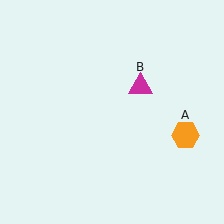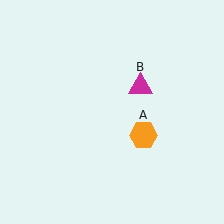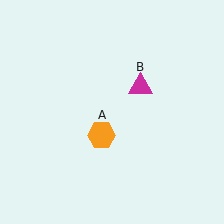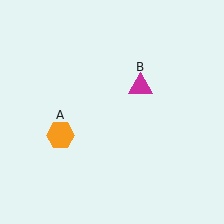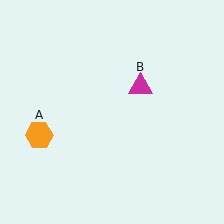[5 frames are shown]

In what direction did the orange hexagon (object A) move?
The orange hexagon (object A) moved left.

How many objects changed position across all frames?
1 object changed position: orange hexagon (object A).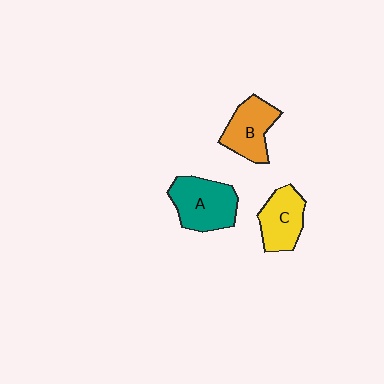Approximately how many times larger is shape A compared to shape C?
Approximately 1.3 times.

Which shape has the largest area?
Shape A (teal).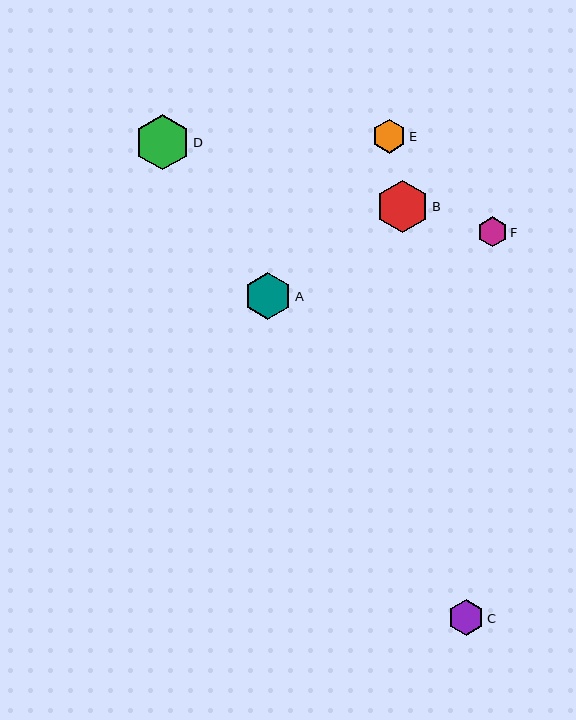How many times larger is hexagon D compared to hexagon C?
Hexagon D is approximately 1.6 times the size of hexagon C.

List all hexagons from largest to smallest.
From largest to smallest: D, B, A, C, E, F.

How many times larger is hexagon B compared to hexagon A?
Hexagon B is approximately 1.1 times the size of hexagon A.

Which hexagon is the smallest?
Hexagon F is the smallest with a size of approximately 30 pixels.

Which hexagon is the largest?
Hexagon D is the largest with a size of approximately 55 pixels.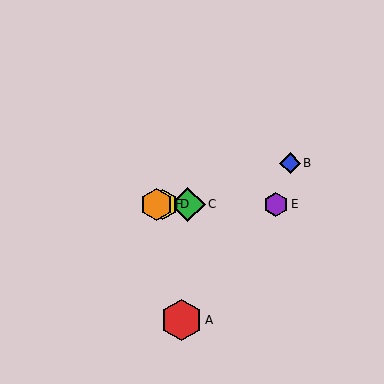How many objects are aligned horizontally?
4 objects (C, D, E, F) are aligned horizontally.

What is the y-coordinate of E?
Object E is at y≈205.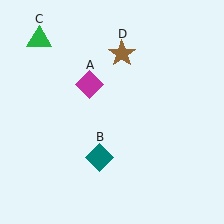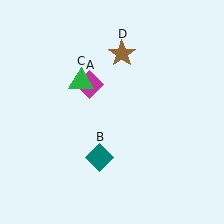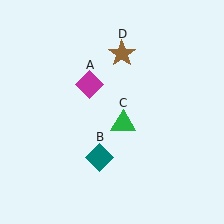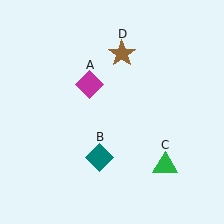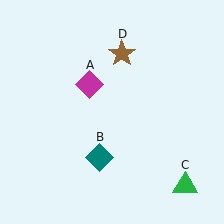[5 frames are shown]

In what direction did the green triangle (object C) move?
The green triangle (object C) moved down and to the right.